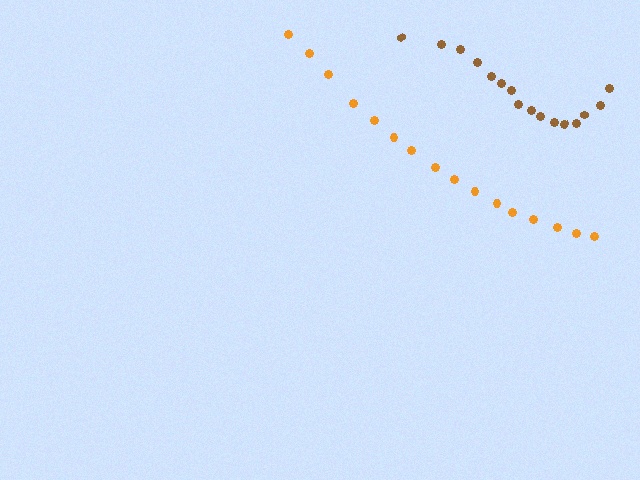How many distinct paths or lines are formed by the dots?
There are 2 distinct paths.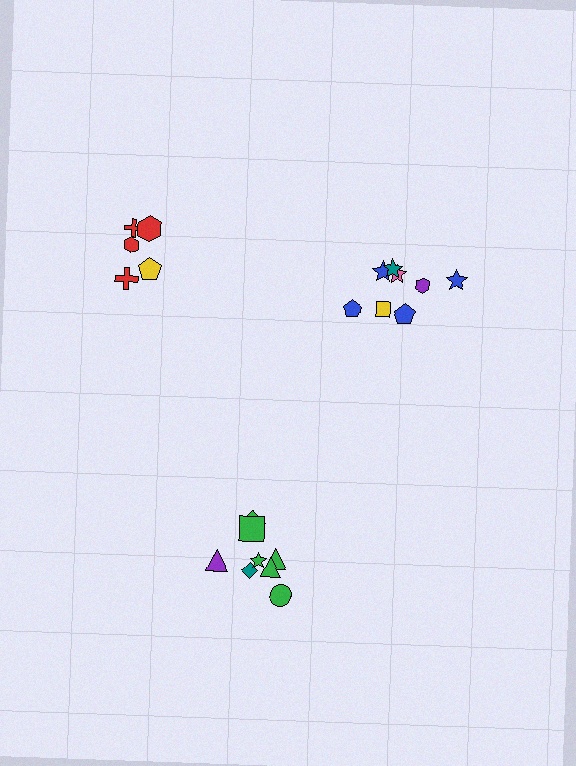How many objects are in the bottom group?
There are 8 objects.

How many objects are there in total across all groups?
There are 21 objects.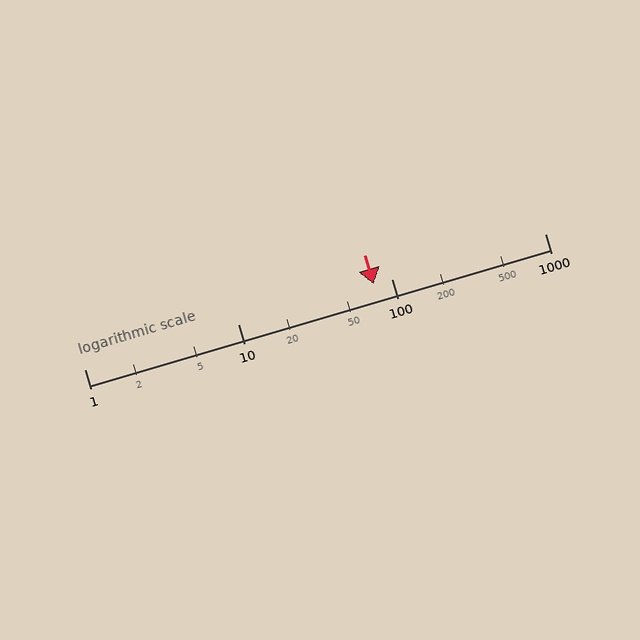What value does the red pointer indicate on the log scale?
The pointer indicates approximately 77.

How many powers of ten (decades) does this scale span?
The scale spans 3 decades, from 1 to 1000.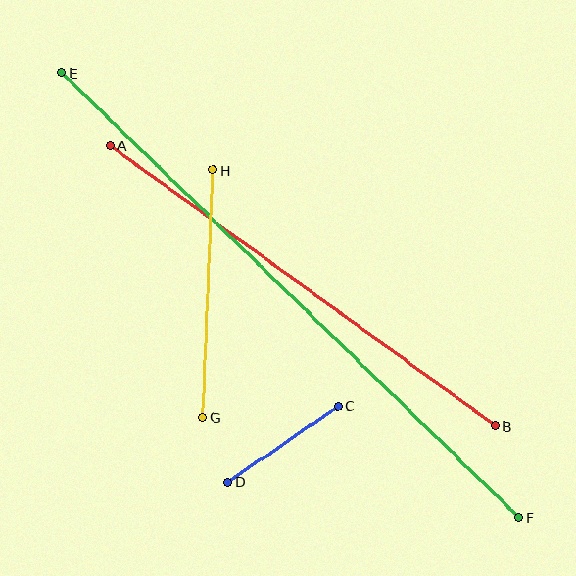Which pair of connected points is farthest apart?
Points E and F are farthest apart.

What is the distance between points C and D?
The distance is approximately 134 pixels.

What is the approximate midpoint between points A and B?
The midpoint is at approximately (303, 286) pixels.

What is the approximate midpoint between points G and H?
The midpoint is at approximately (208, 294) pixels.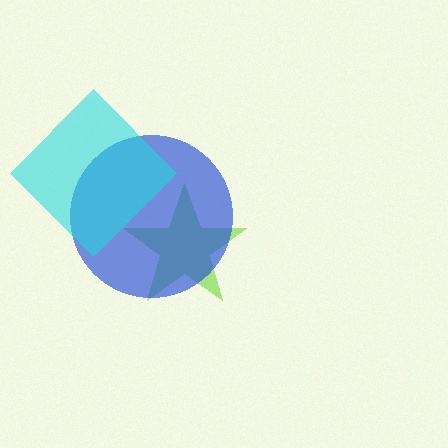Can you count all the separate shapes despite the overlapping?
Yes, there are 3 separate shapes.